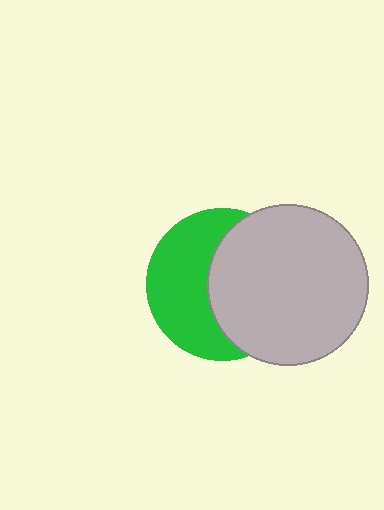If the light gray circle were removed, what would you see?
You would see the complete green circle.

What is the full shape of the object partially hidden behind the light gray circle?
The partially hidden object is a green circle.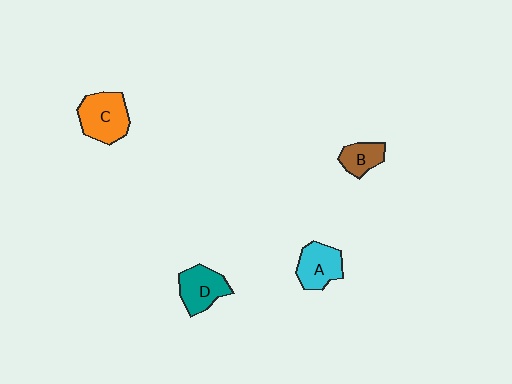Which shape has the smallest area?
Shape B (brown).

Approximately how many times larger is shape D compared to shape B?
Approximately 1.5 times.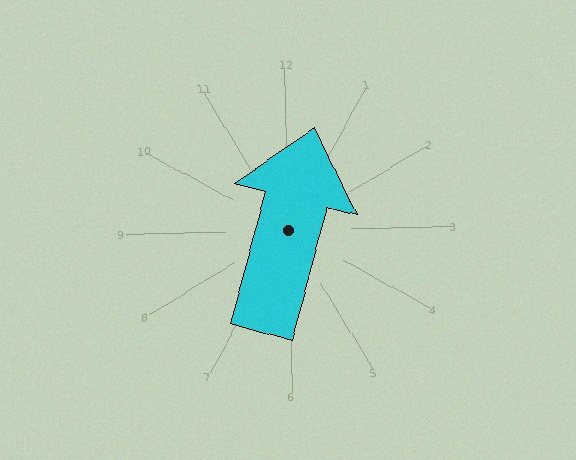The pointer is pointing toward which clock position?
Roughly 1 o'clock.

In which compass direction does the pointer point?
North.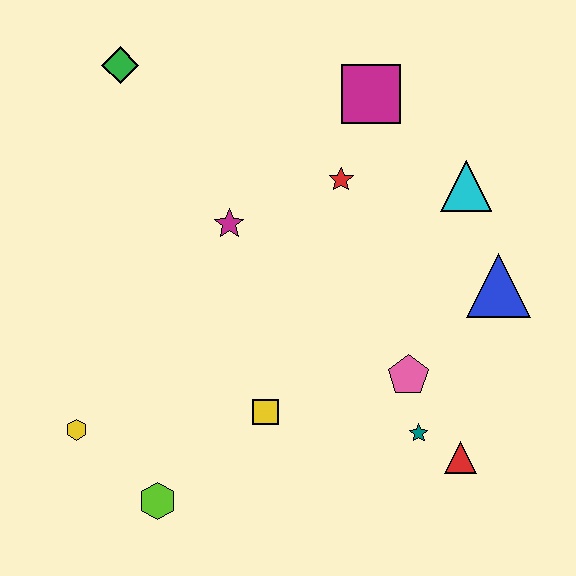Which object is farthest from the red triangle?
The green diamond is farthest from the red triangle.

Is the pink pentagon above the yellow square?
Yes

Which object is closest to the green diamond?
The magenta star is closest to the green diamond.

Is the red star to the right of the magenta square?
No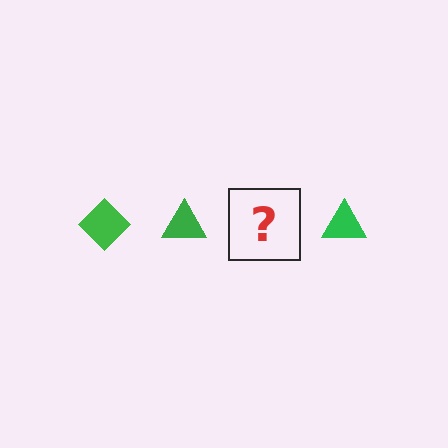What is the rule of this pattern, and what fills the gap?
The rule is that the pattern cycles through diamond, triangle shapes in green. The gap should be filled with a green diamond.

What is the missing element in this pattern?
The missing element is a green diamond.